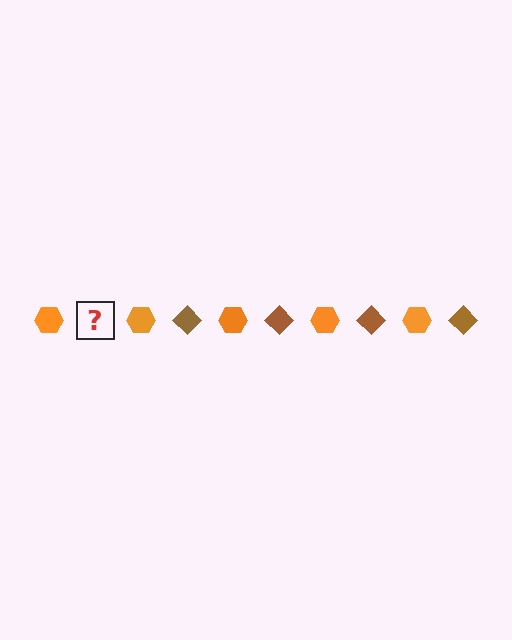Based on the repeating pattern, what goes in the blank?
The blank should be a brown diamond.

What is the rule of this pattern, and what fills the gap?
The rule is that the pattern alternates between orange hexagon and brown diamond. The gap should be filled with a brown diamond.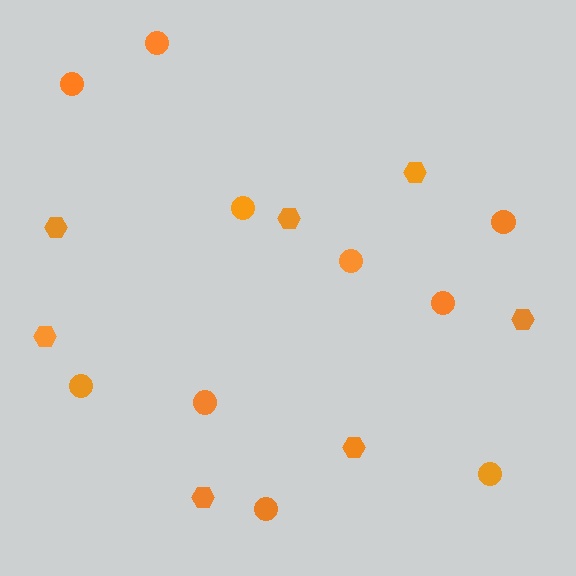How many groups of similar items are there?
There are 2 groups: one group of hexagons (7) and one group of circles (10).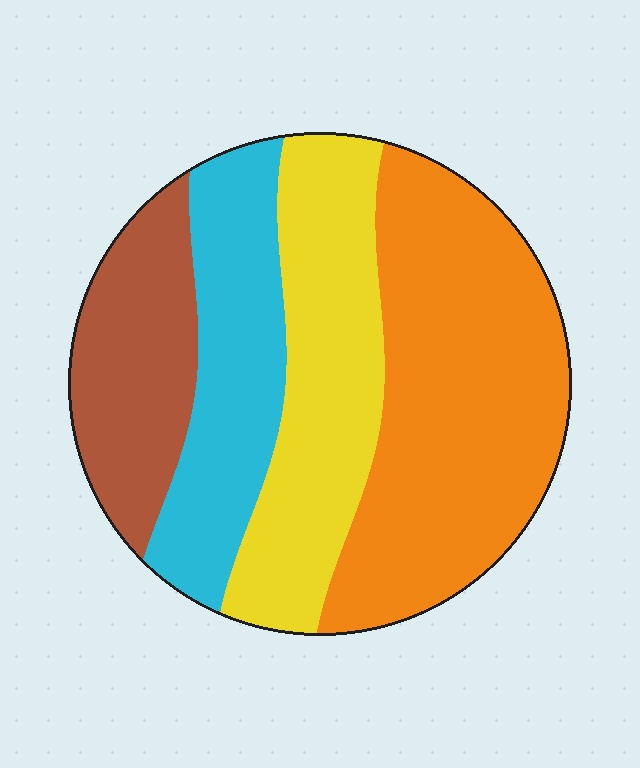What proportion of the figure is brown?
Brown takes up about one sixth (1/6) of the figure.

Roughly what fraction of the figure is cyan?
Cyan covers around 20% of the figure.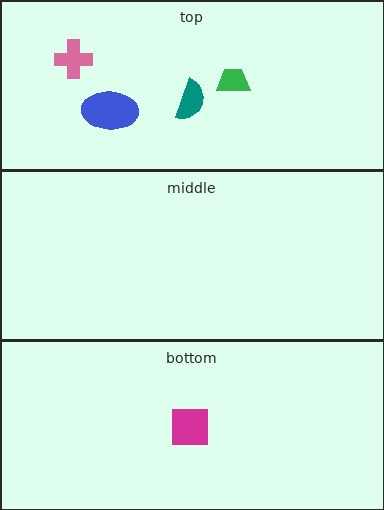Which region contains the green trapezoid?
The top region.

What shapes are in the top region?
The pink cross, the teal semicircle, the blue ellipse, the green trapezoid.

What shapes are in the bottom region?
The magenta square.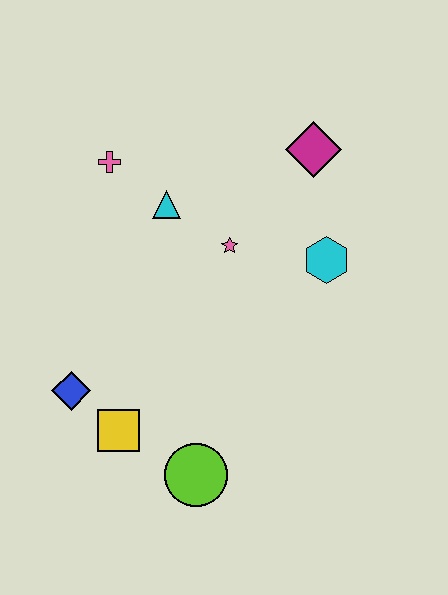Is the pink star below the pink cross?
Yes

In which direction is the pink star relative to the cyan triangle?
The pink star is to the right of the cyan triangle.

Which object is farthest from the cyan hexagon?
The blue diamond is farthest from the cyan hexagon.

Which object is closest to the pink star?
The cyan triangle is closest to the pink star.